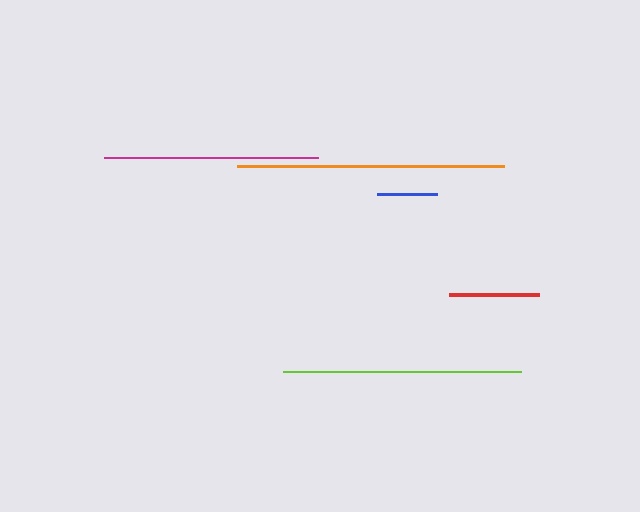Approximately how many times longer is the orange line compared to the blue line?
The orange line is approximately 4.4 times the length of the blue line.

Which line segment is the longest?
The orange line is the longest at approximately 266 pixels.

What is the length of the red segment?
The red segment is approximately 91 pixels long.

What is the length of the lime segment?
The lime segment is approximately 239 pixels long.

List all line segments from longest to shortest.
From longest to shortest: orange, lime, magenta, red, blue.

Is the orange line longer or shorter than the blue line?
The orange line is longer than the blue line.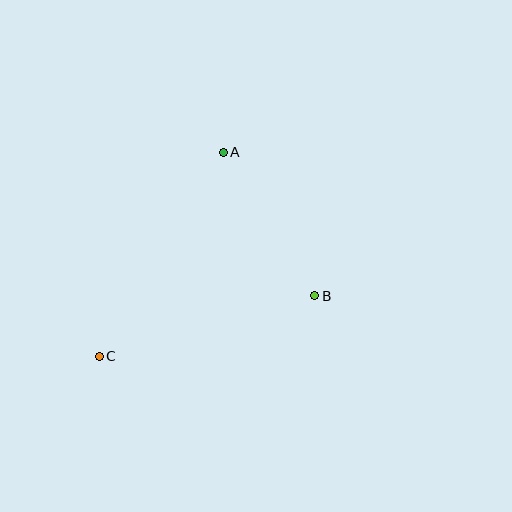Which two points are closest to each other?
Points A and B are closest to each other.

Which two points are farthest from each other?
Points A and C are farthest from each other.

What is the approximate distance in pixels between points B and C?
The distance between B and C is approximately 224 pixels.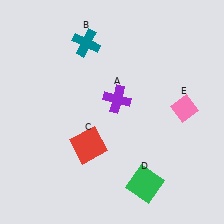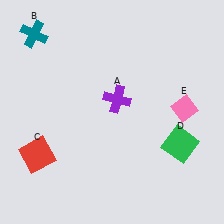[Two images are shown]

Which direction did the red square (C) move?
The red square (C) moved left.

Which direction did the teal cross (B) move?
The teal cross (B) moved left.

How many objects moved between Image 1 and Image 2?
3 objects moved between the two images.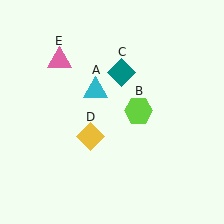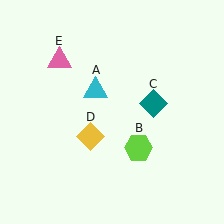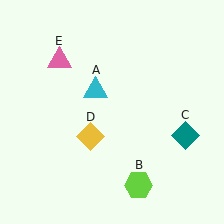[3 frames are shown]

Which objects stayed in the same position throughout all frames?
Cyan triangle (object A) and yellow diamond (object D) and pink triangle (object E) remained stationary.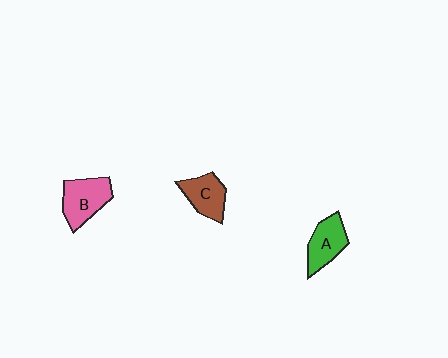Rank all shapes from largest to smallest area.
From largest to smallest: B (pink), A (green), C (brown).